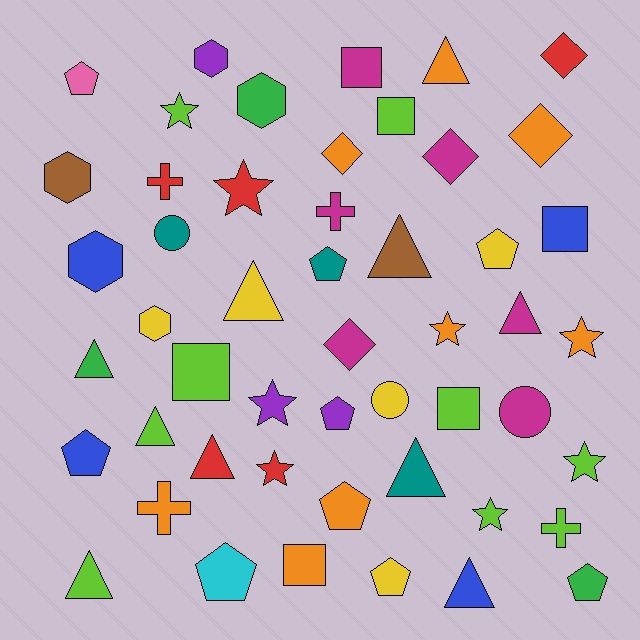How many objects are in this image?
There are 50 objects.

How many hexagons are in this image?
There are 5 hexagons.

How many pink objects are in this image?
There is 1 pink object.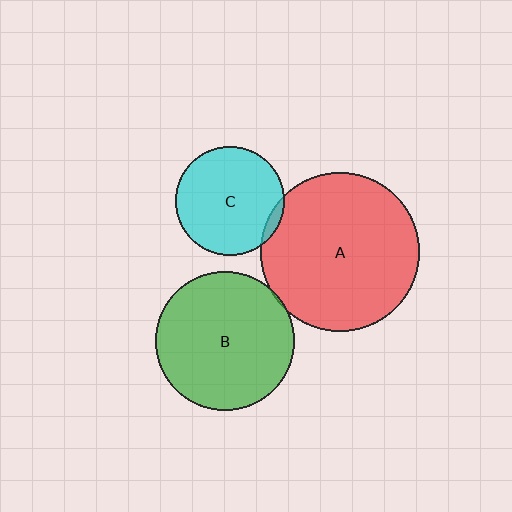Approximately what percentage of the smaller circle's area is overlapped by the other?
Approximately 5%.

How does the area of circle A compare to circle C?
Approximately 2.1 times.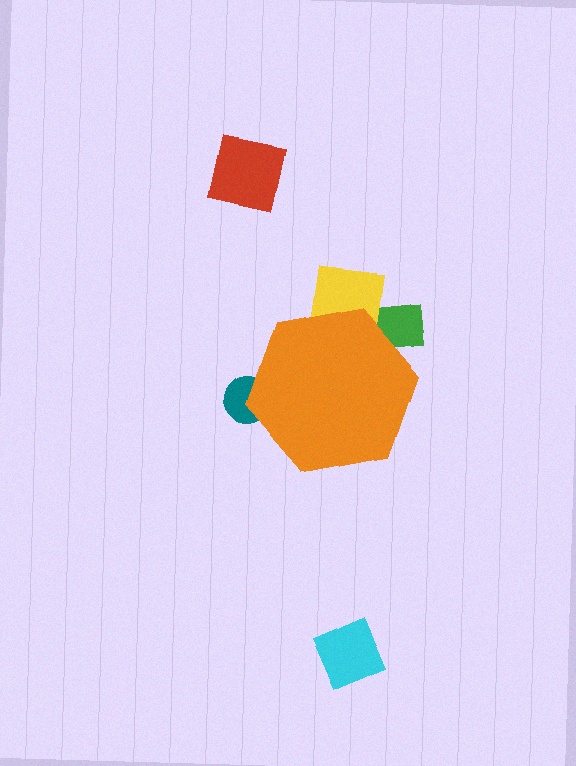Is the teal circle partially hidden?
Yes, the teal circle is partially hidden behind the orange hexagon.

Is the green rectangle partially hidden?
Yes, the green rectangle is partially hidden behind the orange hexagon.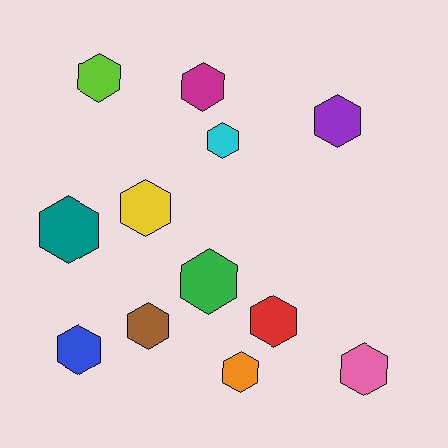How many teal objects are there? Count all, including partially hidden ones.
There is 1 teal object.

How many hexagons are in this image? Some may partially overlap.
There are 12 hexagons.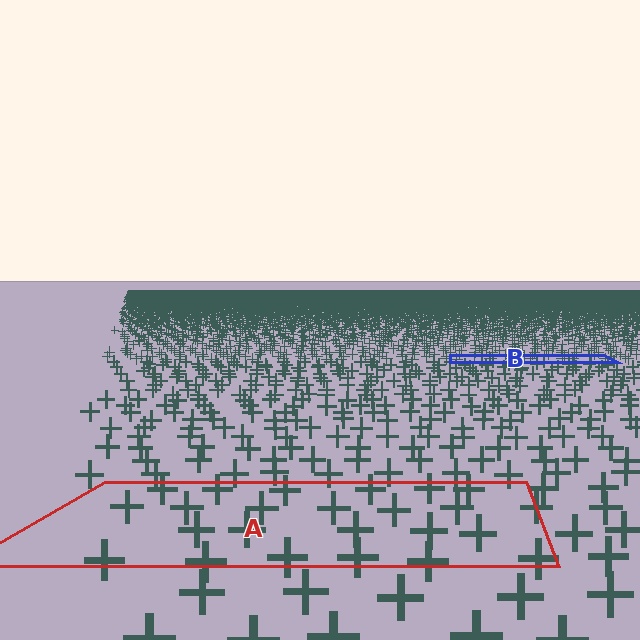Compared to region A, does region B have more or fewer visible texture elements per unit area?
Region B has more texture elements per unit area — they are packed more densely because it is farther away.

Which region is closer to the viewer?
Region A is closer. The texture elements there are larger and more spread out.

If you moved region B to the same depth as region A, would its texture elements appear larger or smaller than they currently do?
They would appear larger. At a closer depth, the same texture elements are projected at a bigger on-screen size.